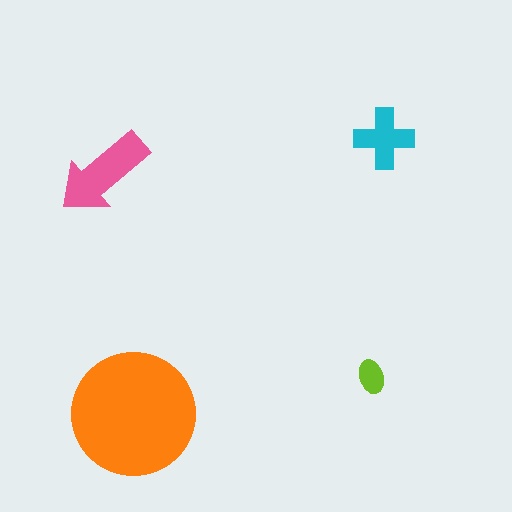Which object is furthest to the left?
The pink arrow is leftmost.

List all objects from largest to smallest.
The orange circle, the pink arrow, the cyan cross, the lime ellipse.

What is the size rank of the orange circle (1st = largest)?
1st.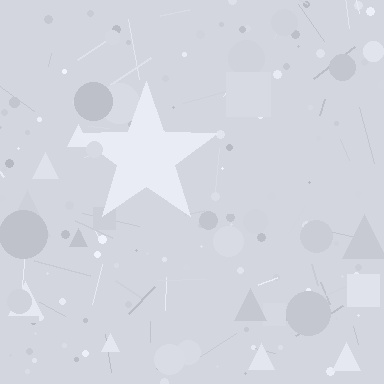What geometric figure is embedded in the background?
A star is embedded in the background.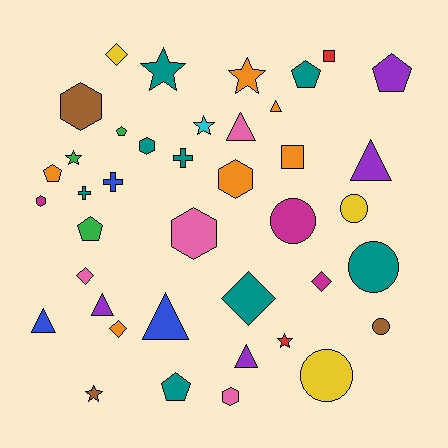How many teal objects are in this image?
There are 8 teal objects.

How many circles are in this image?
There are 5 circles.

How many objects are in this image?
There are 40 objects.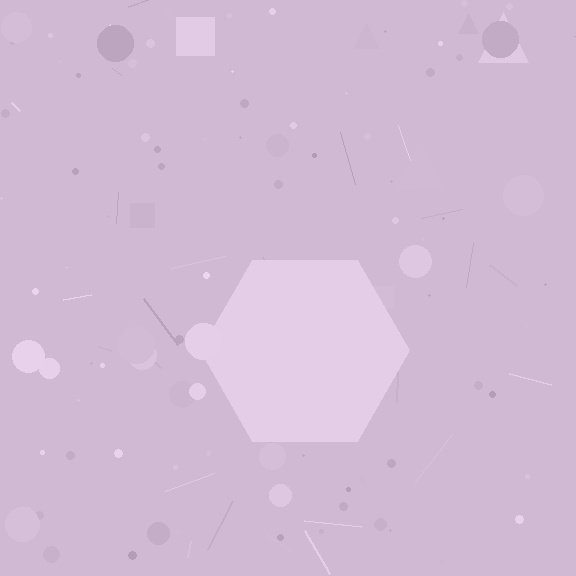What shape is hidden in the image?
A hexagon is hidden in the image.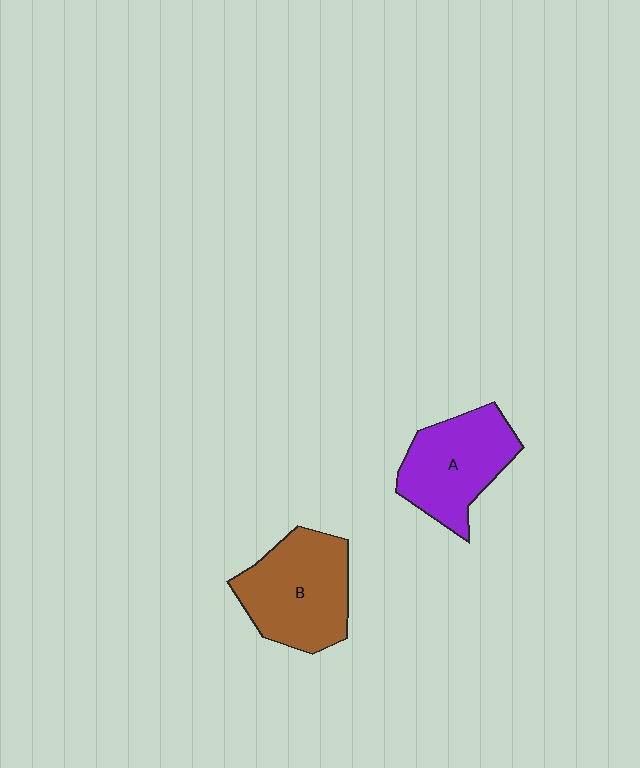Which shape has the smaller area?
Shape A (purple).